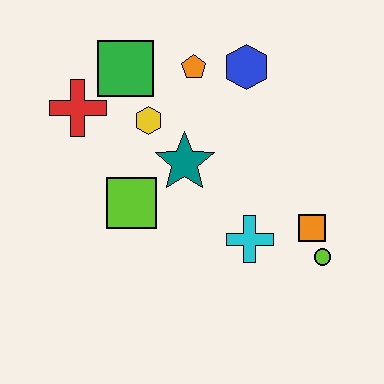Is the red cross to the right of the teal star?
No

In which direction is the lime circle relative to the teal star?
The lime circle is to the right of the teal star.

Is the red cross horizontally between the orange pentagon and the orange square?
No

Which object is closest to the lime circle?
The orange square is closest to the lime circle.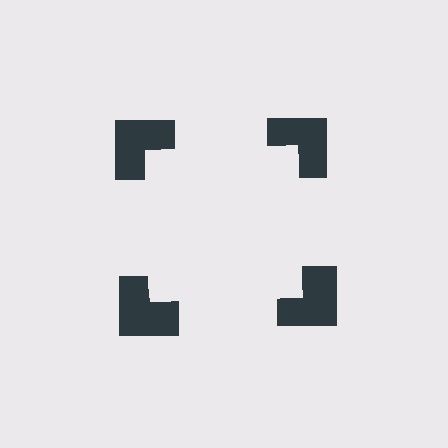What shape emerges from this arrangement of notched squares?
An illusory square — its edges are inferred from the aligned wedge cuts in the notched squares, not physically drawn.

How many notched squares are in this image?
There are 4 — one at each vertex of the illusory square.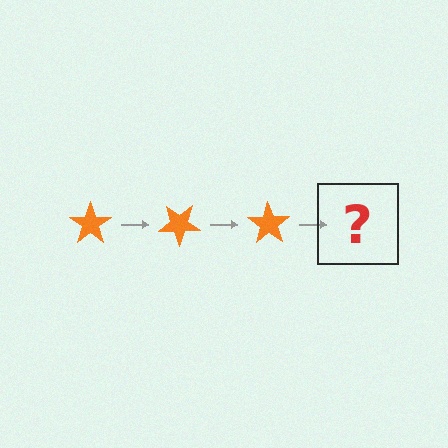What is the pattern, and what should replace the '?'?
The pattern is that the star rotates 35 degrees each step. The '?' should be an orange star rotated 105 degrees.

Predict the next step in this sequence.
The next step is an orange star rotated 105 degrees.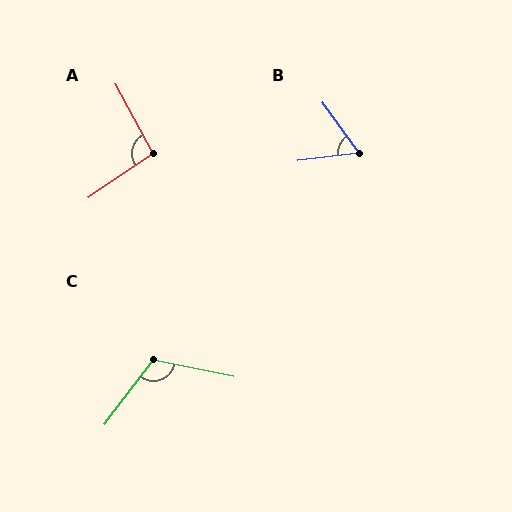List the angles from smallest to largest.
B (61°), A (96°), C (115°).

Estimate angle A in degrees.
Approximately 96 degrees.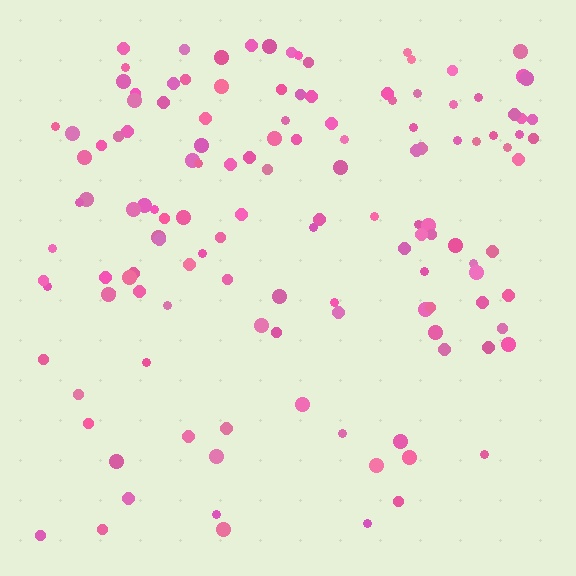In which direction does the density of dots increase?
From bottom to top, with the top side densest.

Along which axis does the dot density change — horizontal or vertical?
Vertical.